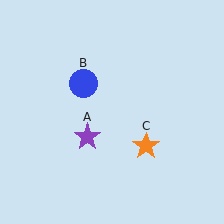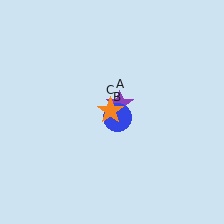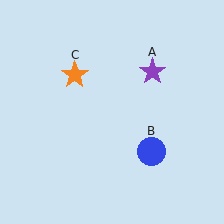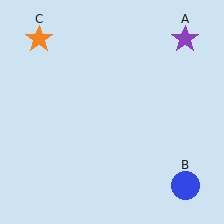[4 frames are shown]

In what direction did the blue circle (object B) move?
The blue circle (object B) moved down and to the right.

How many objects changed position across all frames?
3 objects changed position: purple star (object A), blue circle (object B), orange star (object C).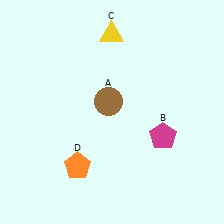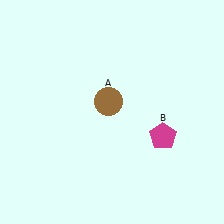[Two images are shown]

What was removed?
The yellow triangle (C), the orange pentagon (D) were removed in Image 2.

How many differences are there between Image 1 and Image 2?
There are 2 differences between the two images.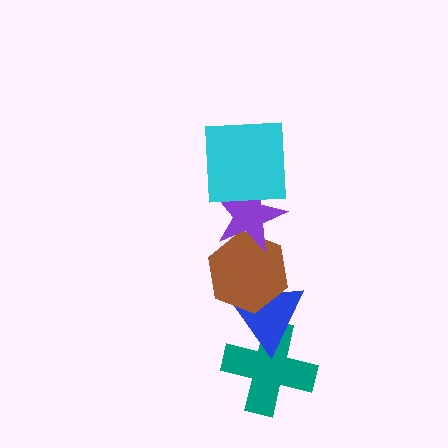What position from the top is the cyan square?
The cyan square is 1st from the top.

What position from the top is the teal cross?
The teal cross is 5th from the top.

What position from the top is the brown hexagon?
The brown hexagon is 3rd from the top.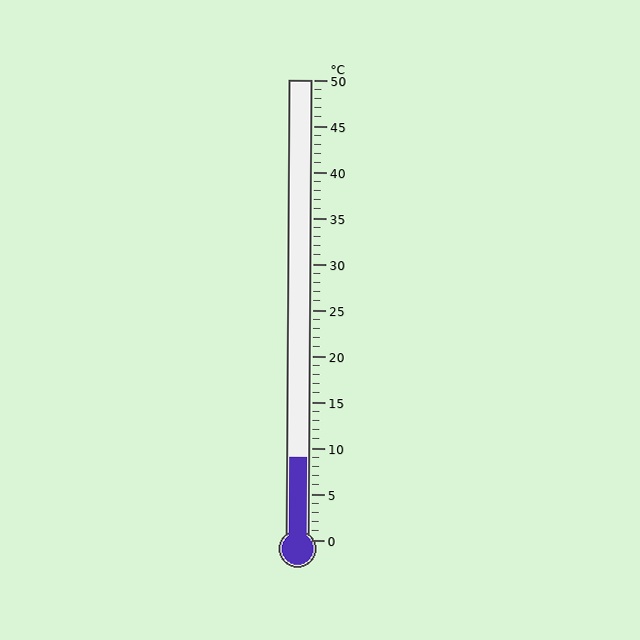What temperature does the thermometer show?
The thermometer shows approximately 9°C.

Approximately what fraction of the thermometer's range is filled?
The thermometer is filled to approximately 20% of its range.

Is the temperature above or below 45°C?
The temperature is below 45°C.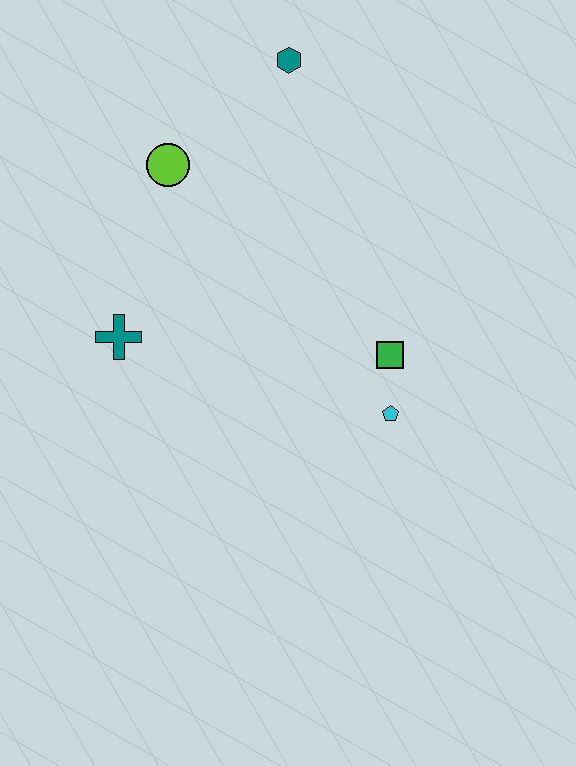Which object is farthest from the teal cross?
The teal hexagon is farthest from the teal cross.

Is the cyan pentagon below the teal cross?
Yes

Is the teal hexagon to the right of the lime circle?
Yes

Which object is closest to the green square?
The cyan pentagon is closest to the green square.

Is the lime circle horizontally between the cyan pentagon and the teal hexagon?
No